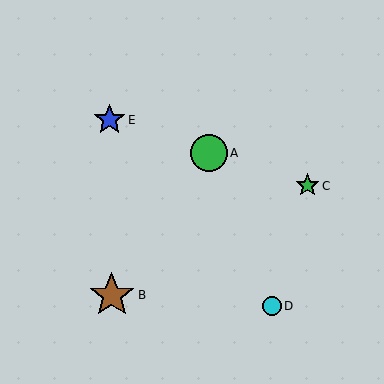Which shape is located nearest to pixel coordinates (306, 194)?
The green star (labeled C) at (308, 186) is nearest to that location.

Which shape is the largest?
The brown star (labeled B) is the largest.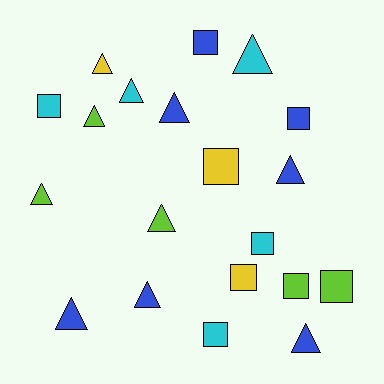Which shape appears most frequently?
Triangle, with 11 objects.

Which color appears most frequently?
Blue, with 7 objects.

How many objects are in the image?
There are 20 objects.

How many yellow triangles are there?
There is 1 yellow triangle.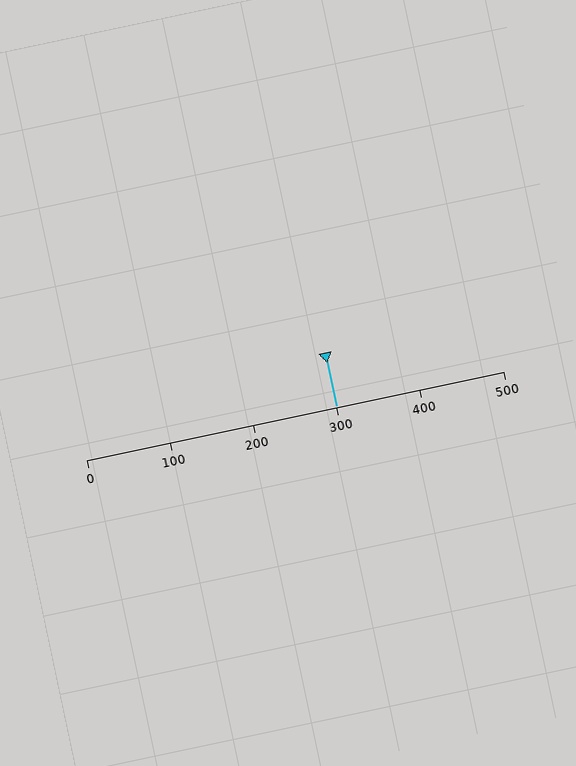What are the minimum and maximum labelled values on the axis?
The axis runs from 0 to 500.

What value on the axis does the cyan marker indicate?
The marker indicates approximately 300.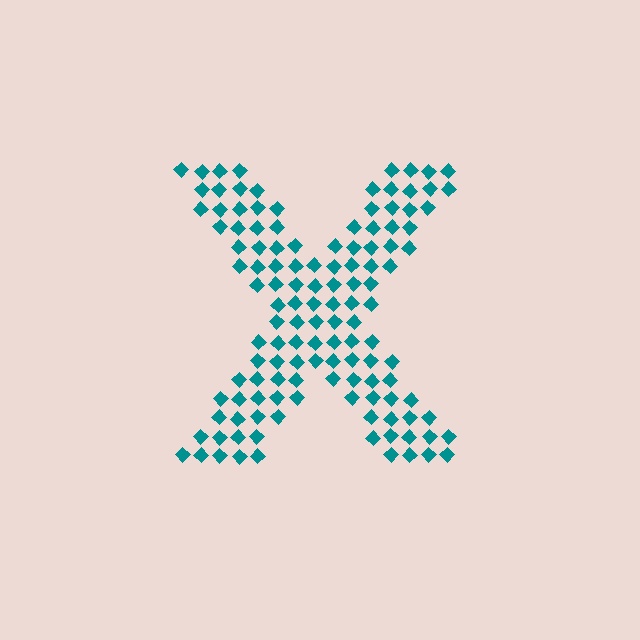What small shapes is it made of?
It is made of small diamonds.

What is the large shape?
The large shape is the letter X.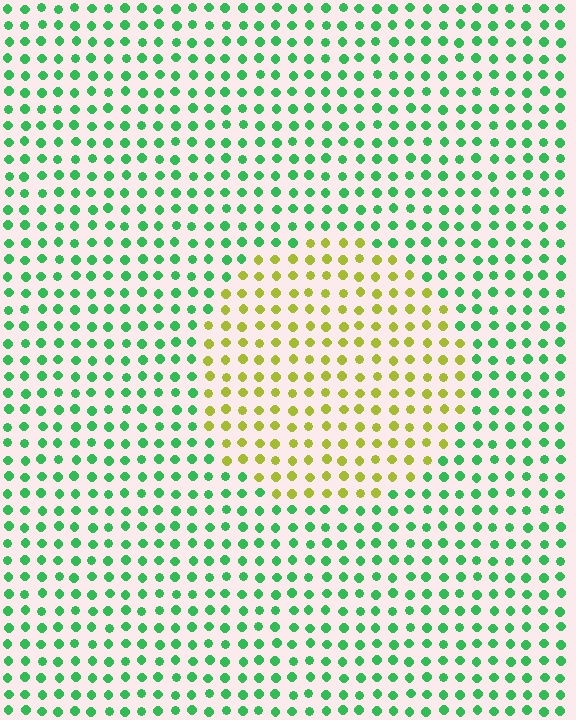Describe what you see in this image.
The image is filled with small green elements in a uniform arrangement. A circle-shaped region is visible where the elements are tinted to a slightly different hue, forming a subtle color boundary.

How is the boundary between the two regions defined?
The boundary is defined purely by a slight shift in hue (about 65 degrees). Spacing, size, and orientation are identical on both sides.